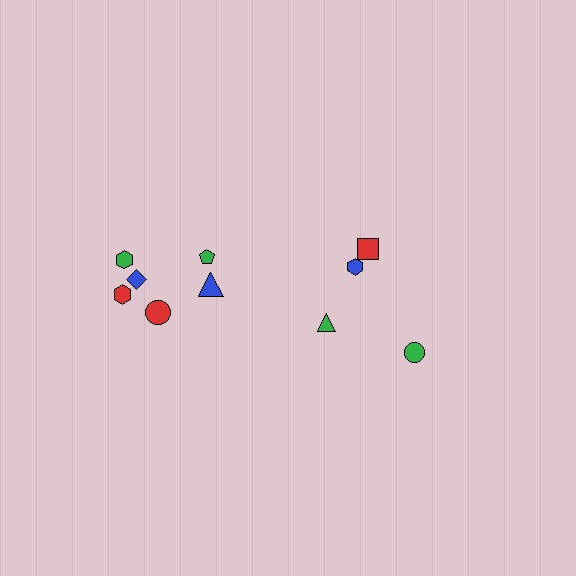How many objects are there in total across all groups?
There are 10 objects.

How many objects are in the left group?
There are 6 objects.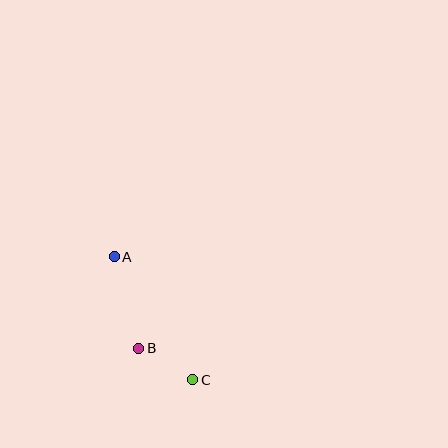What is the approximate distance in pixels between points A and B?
The distance between A and B is approximately 95 pixels.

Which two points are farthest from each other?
Points A and C are farthest from each other.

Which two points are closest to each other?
Points B and C are closest to each other.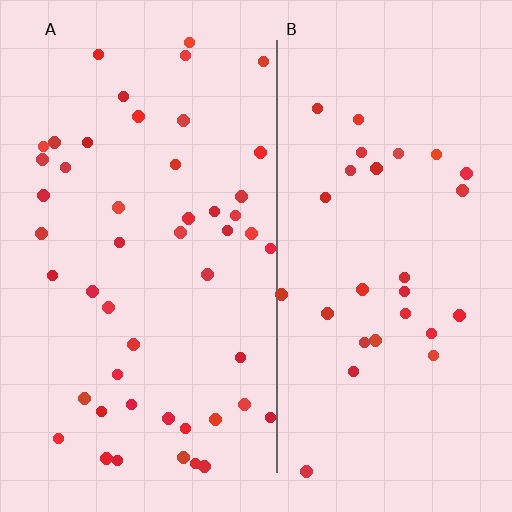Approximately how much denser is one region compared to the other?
Approximately 1.7× — region A over region B.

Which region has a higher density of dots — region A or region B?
A (the left).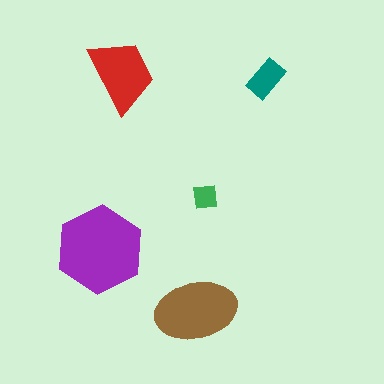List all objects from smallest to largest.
The green square, the teal rectangle, the red trapezoid, the brown ellipse, the purple hexagon.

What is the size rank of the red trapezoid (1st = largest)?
3rd.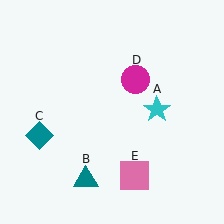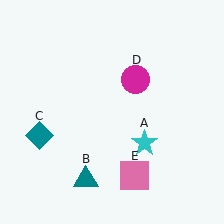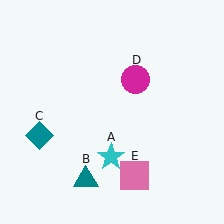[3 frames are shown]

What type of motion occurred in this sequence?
The cyan star (object A) rotated clockwise around the center of the scene.